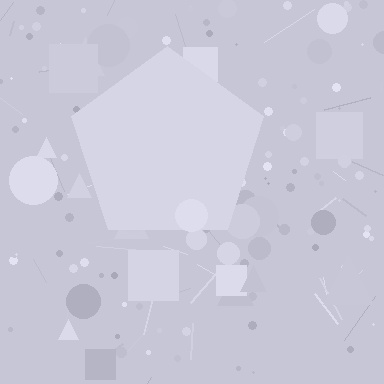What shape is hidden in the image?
A pentagon is hidden in the image.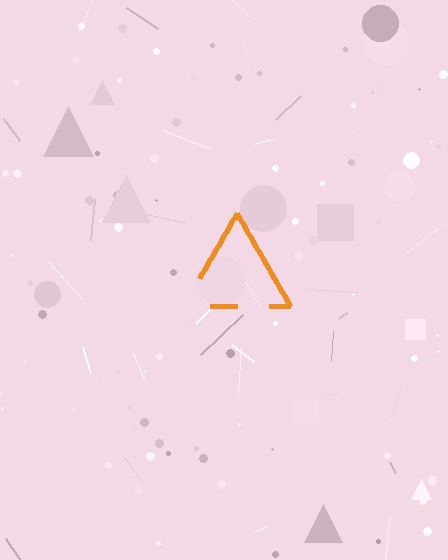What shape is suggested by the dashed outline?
The dashed outline suggests a triangle.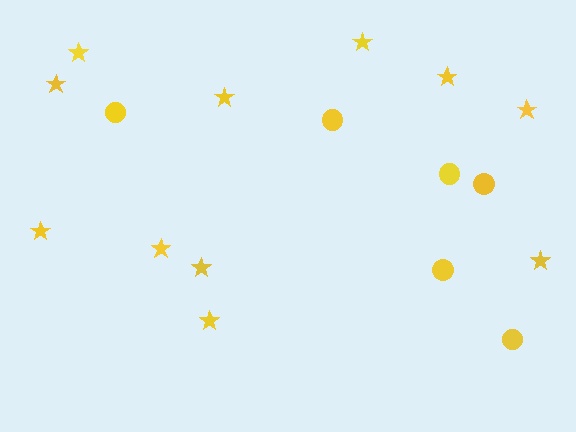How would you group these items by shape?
There are 2 groups: one group of circles (6) and one group of stars (11).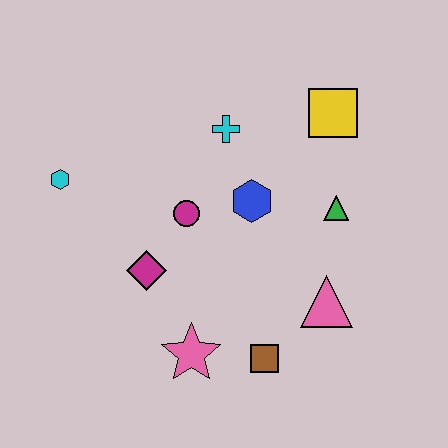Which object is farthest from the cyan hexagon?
The pink triangle is farthest from the cyan hexagon.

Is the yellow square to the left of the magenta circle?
No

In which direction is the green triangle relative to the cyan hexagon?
The green triangle is to the right of the cyan hexagon.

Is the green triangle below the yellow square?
Yes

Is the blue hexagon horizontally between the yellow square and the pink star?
Yes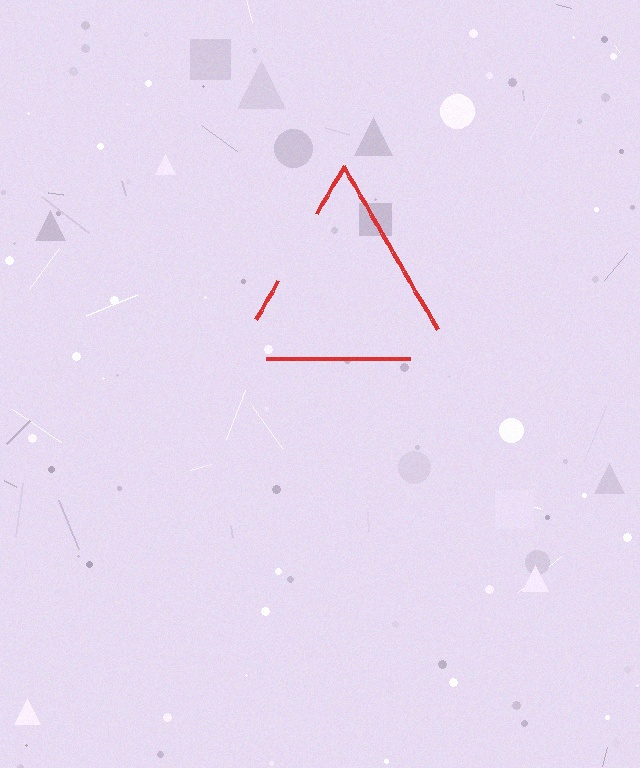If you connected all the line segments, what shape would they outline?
They would outline a triangle.